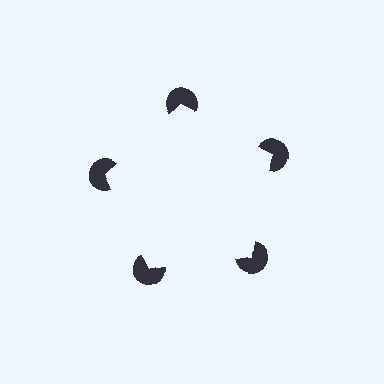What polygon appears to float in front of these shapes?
An illusory pentagon — its edges are inferred from the aligned wedge cuts in the pac-man discs, not physically drawn.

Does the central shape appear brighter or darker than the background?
It typically appears slightly brighter than the background, even though no actual brightness change is drawn.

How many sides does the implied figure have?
5 sides.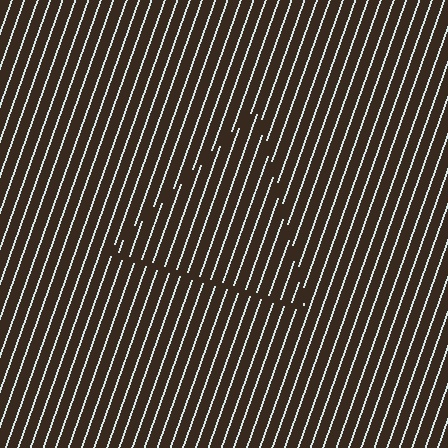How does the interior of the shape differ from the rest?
The interior of the shape contains the same grating, shifted by half a period — the contour is defined by the phase discontinuity where line-ends from the inner and outer gratings abut.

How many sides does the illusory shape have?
3 sides — the line-ends trace a triangle.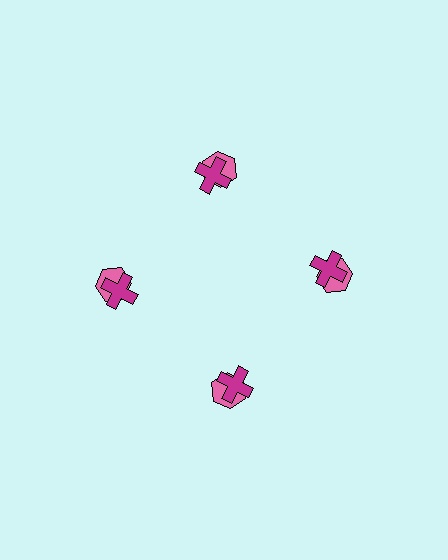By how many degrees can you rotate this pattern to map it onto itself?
The pattern maps onto itself every 90 degrees of rotation.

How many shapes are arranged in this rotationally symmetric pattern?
There are 8 shapes, arranged in 4 groups of 2.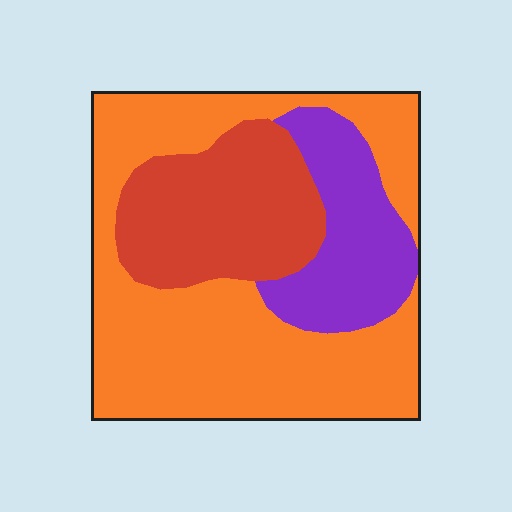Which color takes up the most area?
Orange, at roughly 55%.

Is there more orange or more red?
Orange.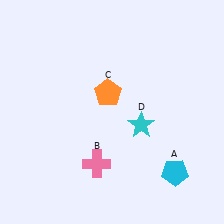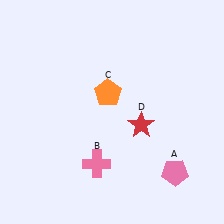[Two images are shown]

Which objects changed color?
A changed from cyan to pink. D changed from cyan to red.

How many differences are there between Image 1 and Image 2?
There are 2 differences between the two images.